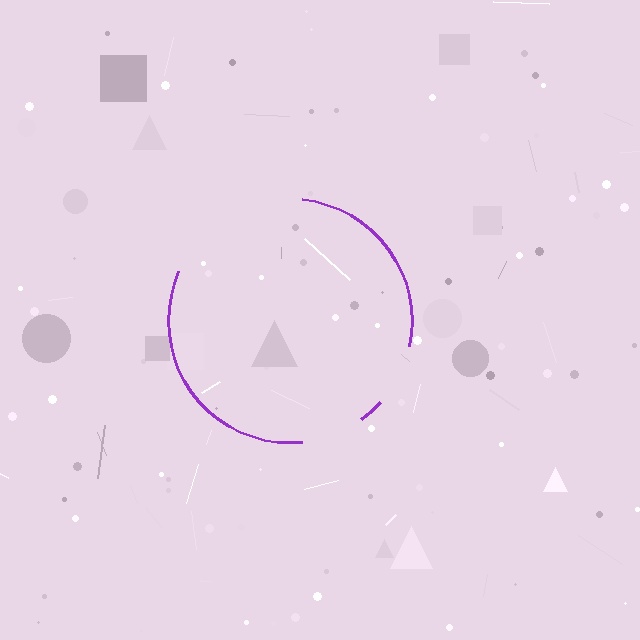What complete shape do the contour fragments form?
The contour fragments form a circle.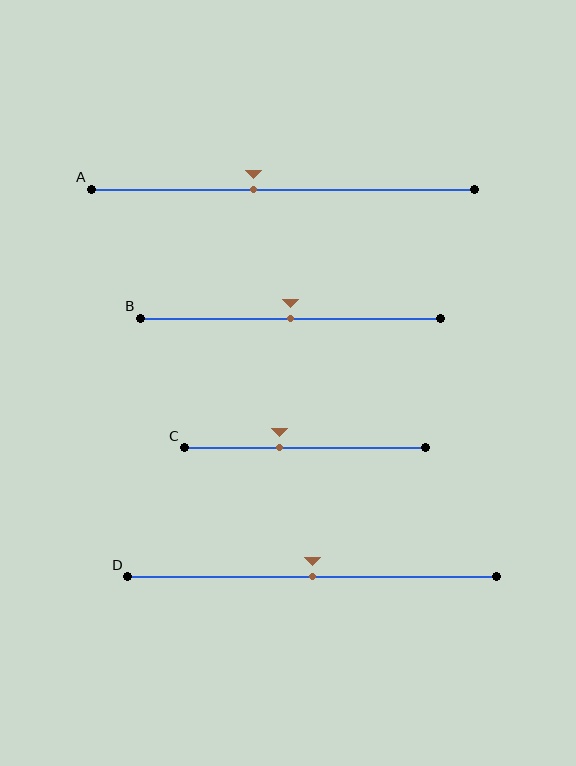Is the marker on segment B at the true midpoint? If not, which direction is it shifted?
Yes, the marker on segment B is at the true midpoint.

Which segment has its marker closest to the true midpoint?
Segment B has its marker closest to the true midpoint.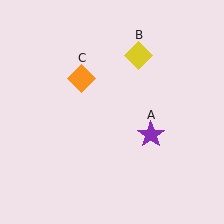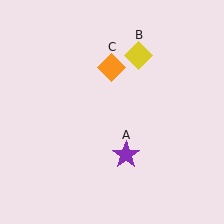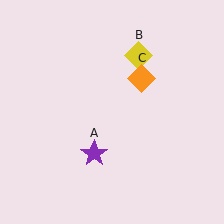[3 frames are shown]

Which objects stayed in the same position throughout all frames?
Yellow diamond (object B) remained stationary.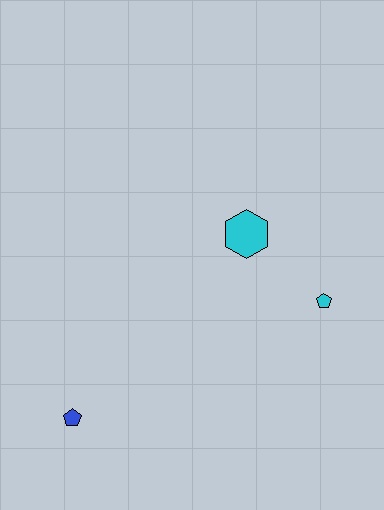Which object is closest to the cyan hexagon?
The cyan pentagon is closest to the cyan hexagon.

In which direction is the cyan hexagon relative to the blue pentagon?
The cyan hexagon is above the blue pentagon.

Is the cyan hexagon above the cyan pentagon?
Yes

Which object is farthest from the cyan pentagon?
The blue pentagon is farthest from the cyan pentagon.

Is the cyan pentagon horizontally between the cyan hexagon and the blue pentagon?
No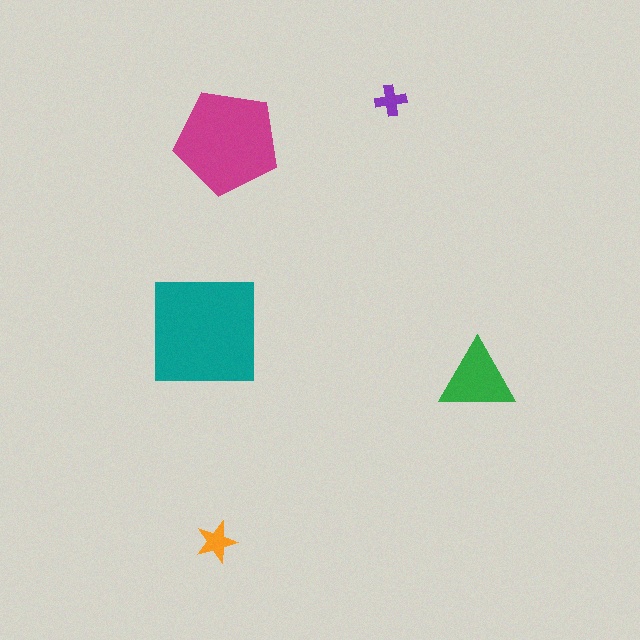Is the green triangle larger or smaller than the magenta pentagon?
Smaller.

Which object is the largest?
The teal square.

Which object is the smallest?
The purple cross.